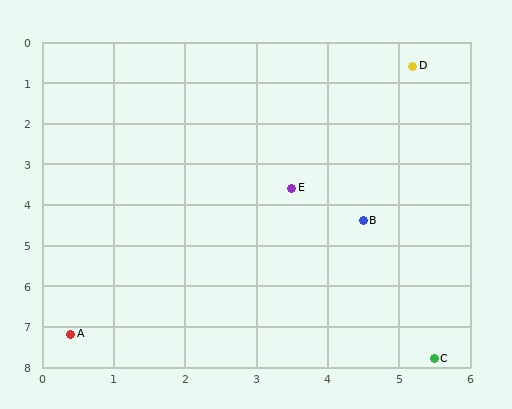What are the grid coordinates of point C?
Point C is at approximately (5.5, 7.8).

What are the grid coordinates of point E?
Point E is at approximately (3.5, 3.6).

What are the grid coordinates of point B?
Point B is at approximately (4.5, 4.4).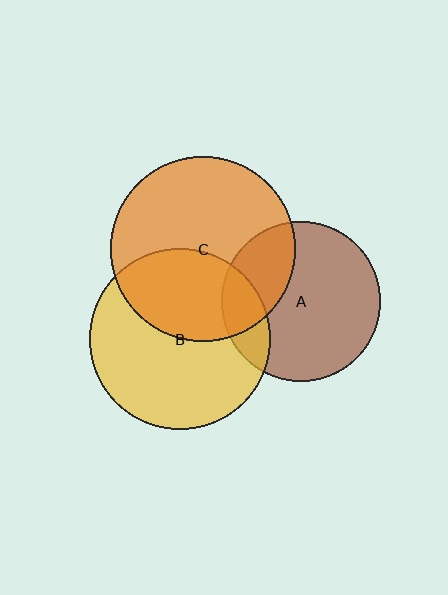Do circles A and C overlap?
Yes.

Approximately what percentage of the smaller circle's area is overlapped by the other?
Approximately 30%.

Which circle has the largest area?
Circle C (orange).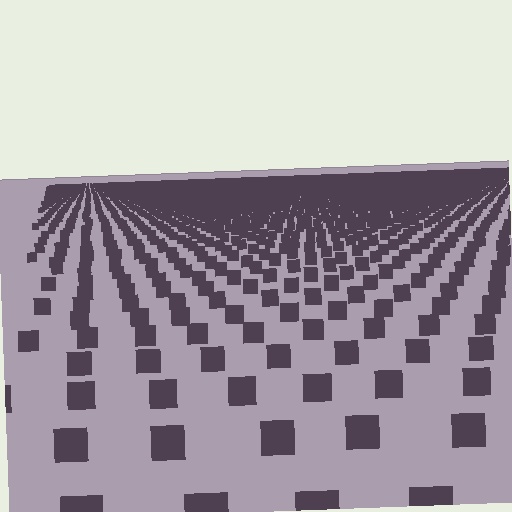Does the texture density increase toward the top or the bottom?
Density increases toward the top.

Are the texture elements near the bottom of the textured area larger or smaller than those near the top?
Larger. Near the bottom, elements are closer to the viewer and appear at a bigger on-screen size.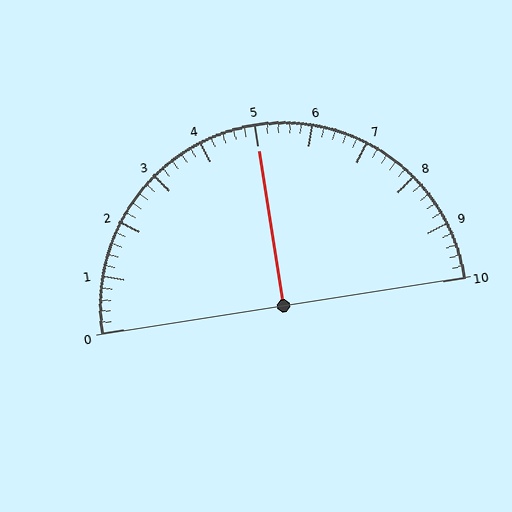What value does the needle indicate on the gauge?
The needle indicates approximately 5.0.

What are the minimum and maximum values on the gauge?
The gauge ranges from 0 to 10.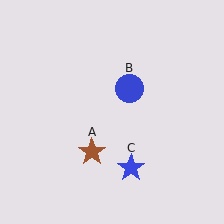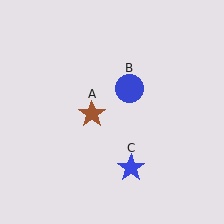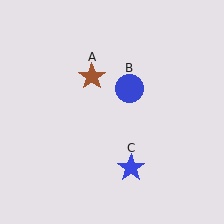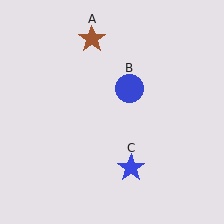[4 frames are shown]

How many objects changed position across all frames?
1 object changed position: brown star (object A).